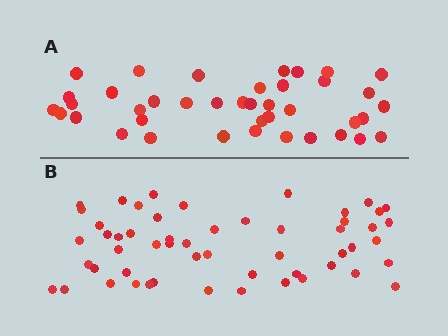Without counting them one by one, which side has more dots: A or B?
Region B (the bottom region) has more dots.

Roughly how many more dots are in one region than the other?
Region B has approximately 15 more dots than region A.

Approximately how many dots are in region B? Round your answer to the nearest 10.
About 50 dots. (The exact count is 54, which rounds to 50.)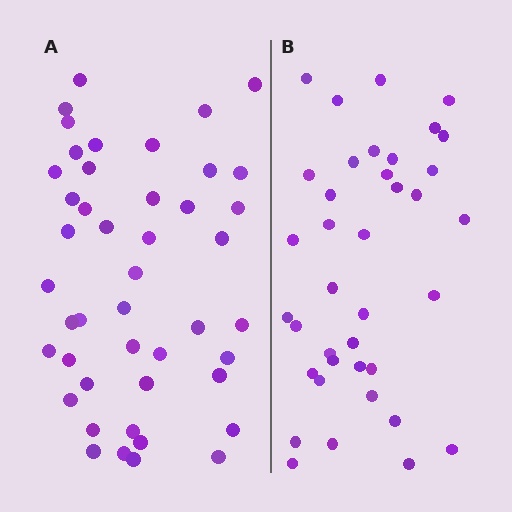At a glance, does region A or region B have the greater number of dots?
Region A (the left region) has more dots.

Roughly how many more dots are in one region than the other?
Region A has roughly 8 or so more dots than region B.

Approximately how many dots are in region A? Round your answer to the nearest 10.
About 40 dots. (The exact count is 45, which rounds to 40.)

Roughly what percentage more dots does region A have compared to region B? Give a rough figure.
About 20% more.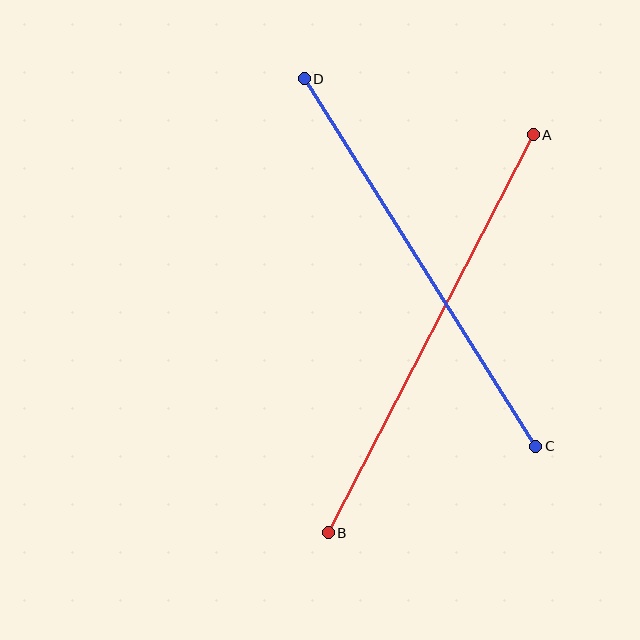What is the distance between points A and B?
The distance is approximately 448 pixels.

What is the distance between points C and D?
The distance is approximately 434 pixels.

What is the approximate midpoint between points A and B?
The midpoint is at approximately (431, 334) pixels.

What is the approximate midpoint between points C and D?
The midpoint is at approximately (420, 262) pixels.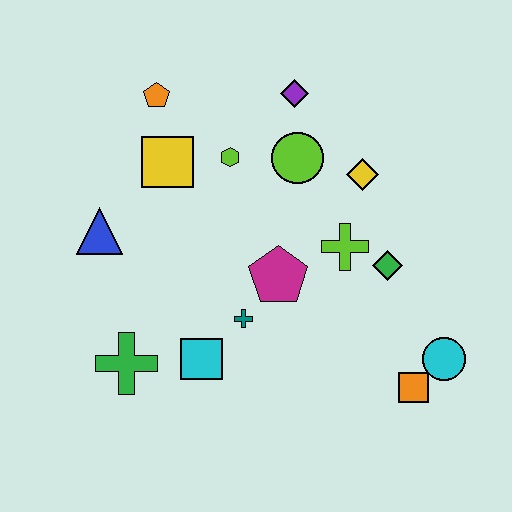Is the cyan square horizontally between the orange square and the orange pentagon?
Yes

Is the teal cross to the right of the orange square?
No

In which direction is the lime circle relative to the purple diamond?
The lime circle is below the purple diamond.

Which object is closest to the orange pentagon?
The yellow square is closest to the orange pentagon.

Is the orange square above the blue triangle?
No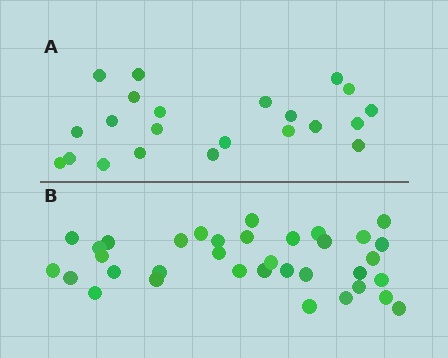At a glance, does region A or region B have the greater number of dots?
Region B (the bottom region) has more dots.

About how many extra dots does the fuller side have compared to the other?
Region B has approximately 15 more dots than region A.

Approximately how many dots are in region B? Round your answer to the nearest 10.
About 40 dots. (The exact count is 35, which rounds to 40.)